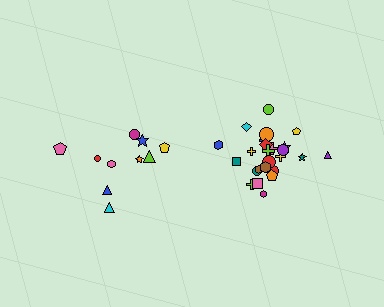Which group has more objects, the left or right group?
The right group.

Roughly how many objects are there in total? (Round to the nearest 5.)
Roughly 35 objects in total.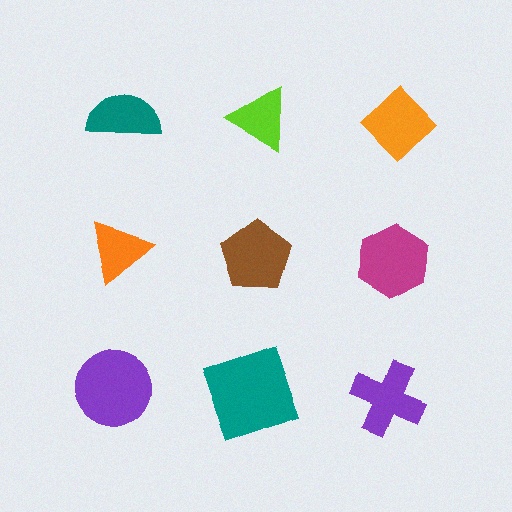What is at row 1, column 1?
A teal semicircle.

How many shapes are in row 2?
3 shapes.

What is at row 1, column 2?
A lime triangle.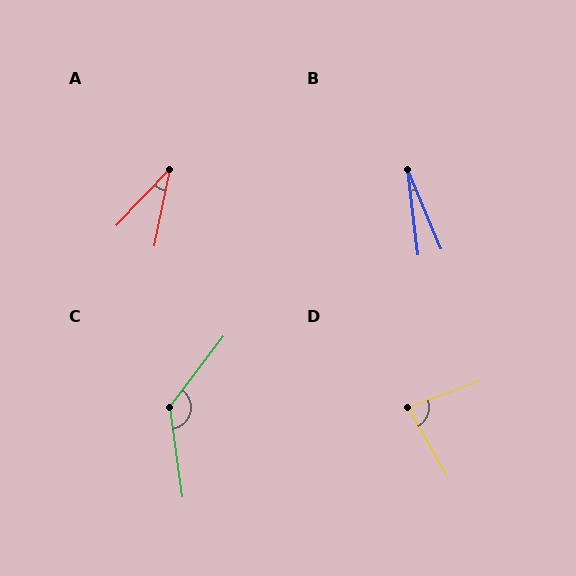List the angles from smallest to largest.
B (16°), A (32°), D (81°), C (135°).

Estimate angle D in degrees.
Approximately 81 degrees.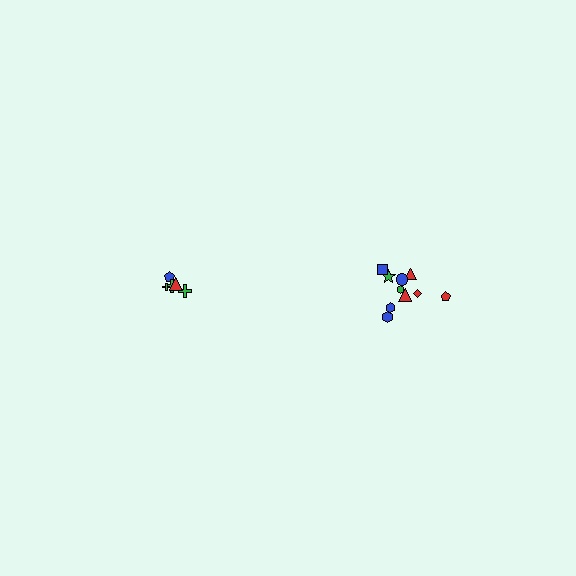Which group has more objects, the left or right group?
The right group.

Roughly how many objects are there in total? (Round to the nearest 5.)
Roughly 15 objects in total.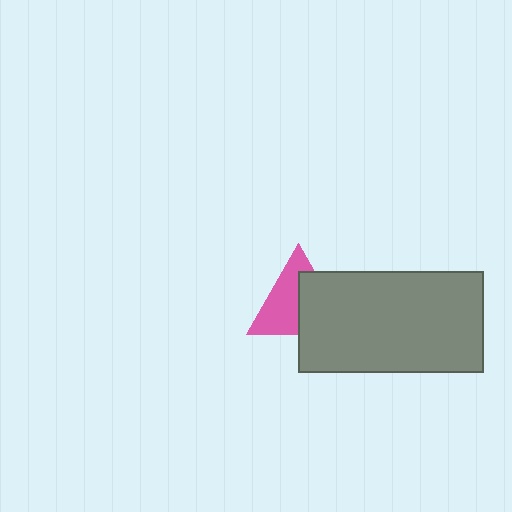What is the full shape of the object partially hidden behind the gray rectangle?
The partially hidden object is a pink triangle.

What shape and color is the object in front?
The object in front is a gray rectangle.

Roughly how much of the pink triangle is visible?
About half of it is visible (roughly 53%).